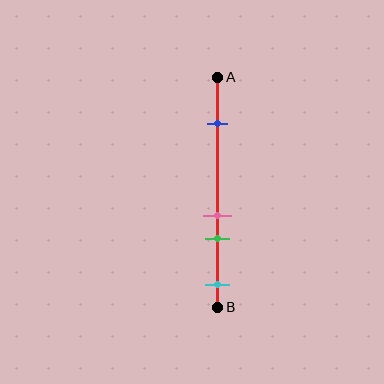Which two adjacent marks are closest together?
The pink and green marks are the closest adjacent pair.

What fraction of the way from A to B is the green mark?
The green mark is approximately 70% (0.7) of the way from A to B.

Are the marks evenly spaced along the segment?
No, the marks are not evenly spaced.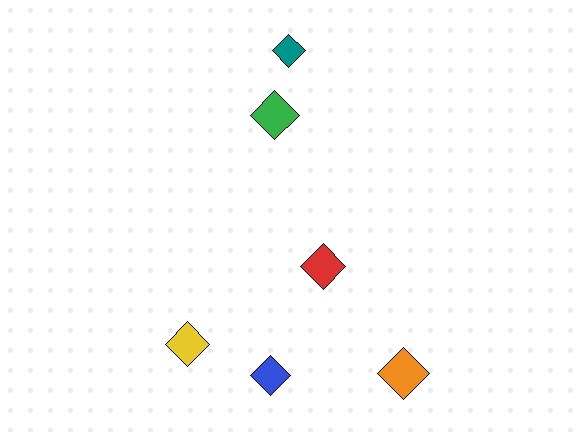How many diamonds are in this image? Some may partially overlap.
There are 6 diamonds.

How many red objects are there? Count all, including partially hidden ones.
There is 1 red object.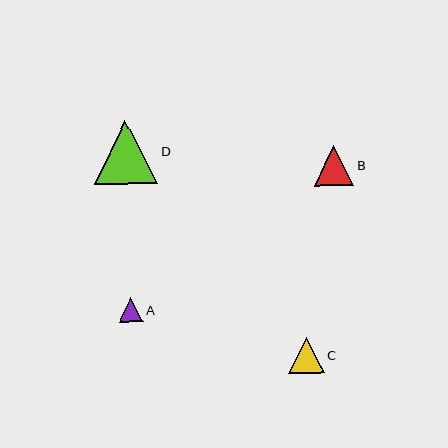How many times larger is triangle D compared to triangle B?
Triangle D is approximately 1.6 times the size of triangle B.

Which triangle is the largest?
Triangle D is the largest with a size of approximately 64 pixels.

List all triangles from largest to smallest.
From largest to smallest: D, B, C, A.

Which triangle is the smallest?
Triangle A is the smallest with a size of approximately 24 pixels.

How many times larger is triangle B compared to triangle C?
Triangle B is approximately 1.1 times the size of triangle C.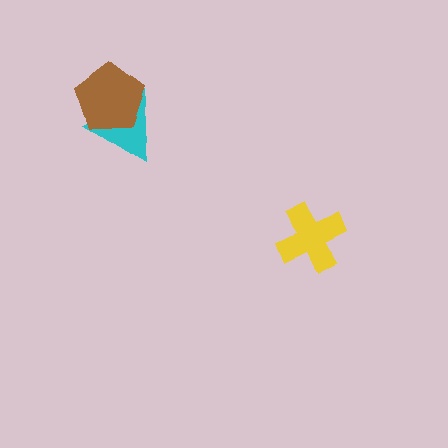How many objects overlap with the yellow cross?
0 objects overlap with the yellow cross.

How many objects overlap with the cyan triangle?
1 object overlaps with the cyan triangle.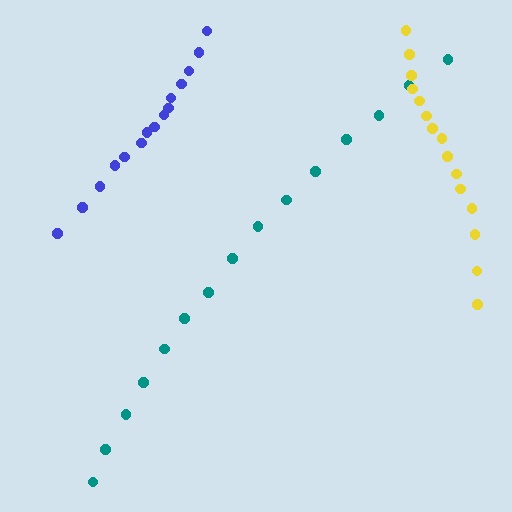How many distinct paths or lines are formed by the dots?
There are 3 distinct paths.